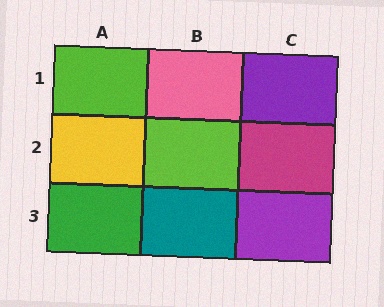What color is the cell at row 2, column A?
Yellow.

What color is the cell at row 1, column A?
Lime.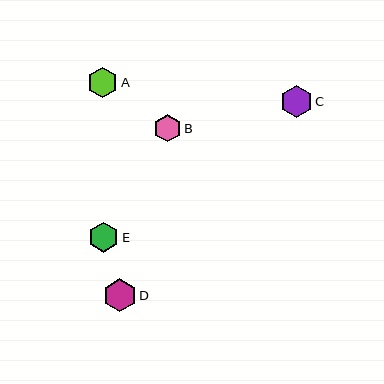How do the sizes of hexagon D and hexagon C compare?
Hexagon D and hexagon C are approximately the same size.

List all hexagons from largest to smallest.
From largest to smallest: D, C, E, A, B.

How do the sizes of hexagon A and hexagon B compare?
Hexagon A and hexagon B are approximately the same size.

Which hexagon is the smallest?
Hexagon B is the smallest with a size of approximately 28 pixels.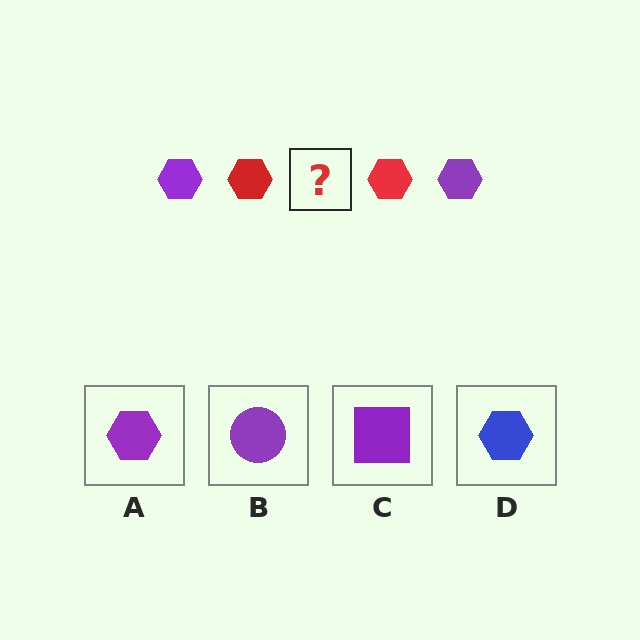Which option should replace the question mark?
Option A.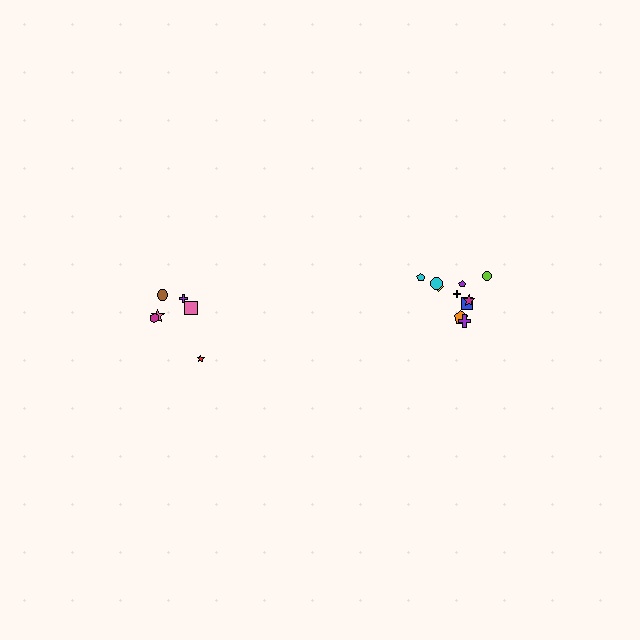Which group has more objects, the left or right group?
The right group.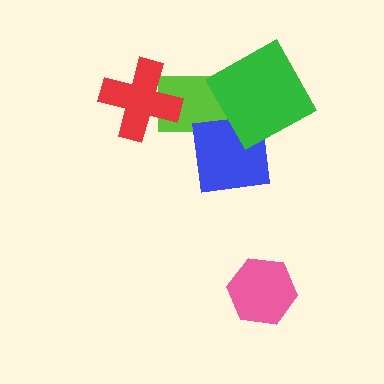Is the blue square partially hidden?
Yes, it is partially covered by another shape.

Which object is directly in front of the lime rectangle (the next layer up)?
The blue square is directly in front of the lime rectangle.